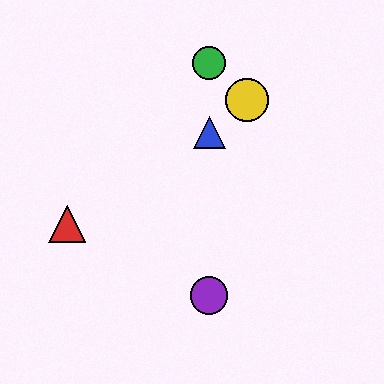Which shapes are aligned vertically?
The blue triangle, the green circle, the purple circle are aligned vertically.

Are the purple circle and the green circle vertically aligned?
Yes, both are at x≈209.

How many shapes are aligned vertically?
3 shapes (the blue triangle, the green circle, the purple circle) are aligned vertically.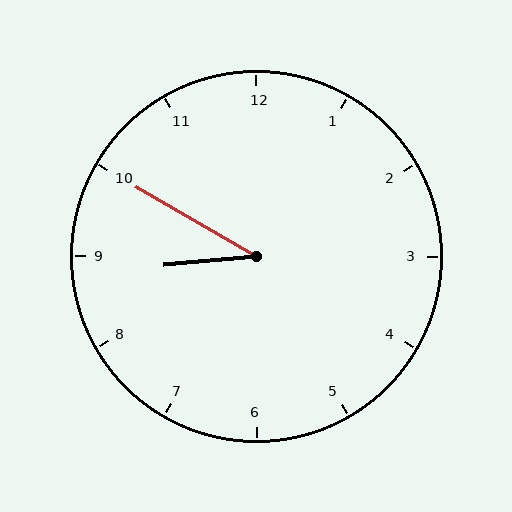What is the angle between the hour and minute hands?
Approximately 35 degrees.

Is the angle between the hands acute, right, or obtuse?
It is acute.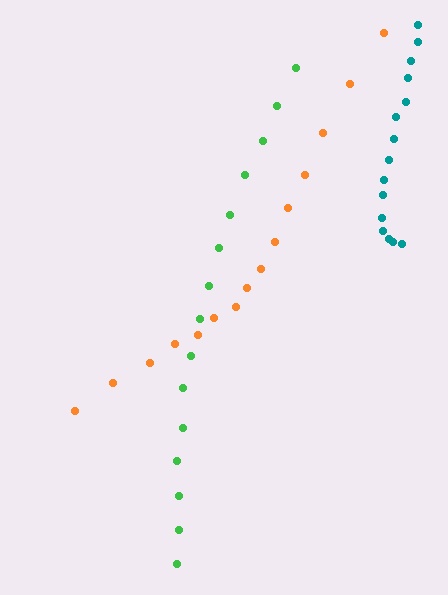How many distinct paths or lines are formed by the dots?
There are 3 distinct paths.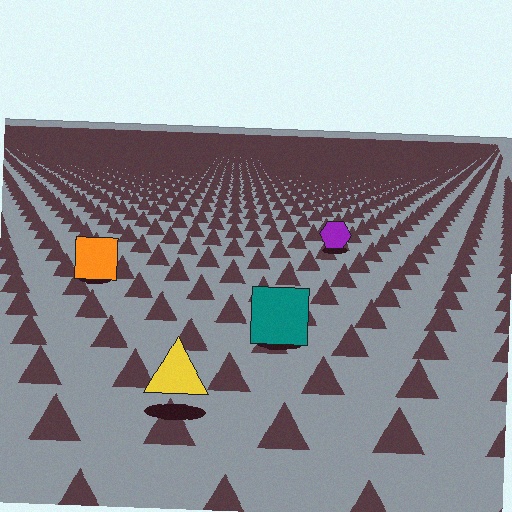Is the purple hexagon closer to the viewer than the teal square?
No. The teal square is closer — you can tell from the texture gradient: the ground texture is coarser near it.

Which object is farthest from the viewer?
The purple hexagon is farthest from the viewer. It appears smaller and the ground texture around it is denser.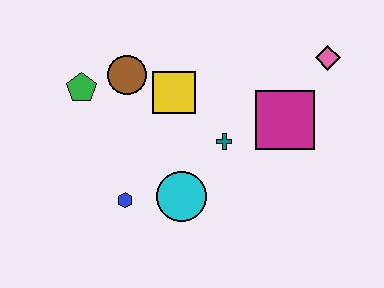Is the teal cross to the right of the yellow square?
Yes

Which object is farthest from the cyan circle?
The pink diamond is farthest from the cyan circle.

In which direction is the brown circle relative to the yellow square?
The brown circle is to the left of the yellow square.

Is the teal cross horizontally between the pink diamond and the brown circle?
Yes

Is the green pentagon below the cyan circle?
No